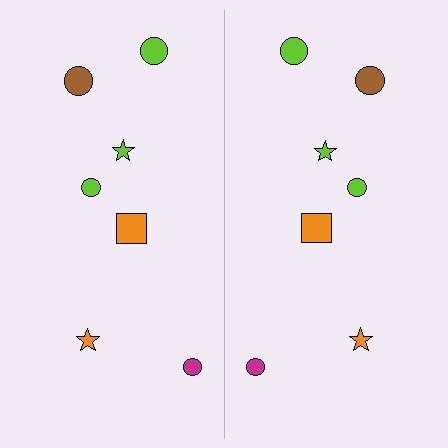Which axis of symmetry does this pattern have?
The pattern has a vertical axis of symmetry running through the center of the image.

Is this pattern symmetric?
Yes, this pattern has bilateral (reflection) symmetry.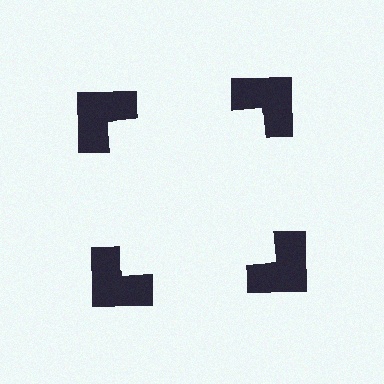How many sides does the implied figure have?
4 sides.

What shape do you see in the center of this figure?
An illusory square — its edges are inferred from the aligned wedge cuts in the notched squares, not physically drawn.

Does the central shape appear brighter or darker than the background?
It typically appears slightly brighter than the background, even though no actual brightness change is drawn.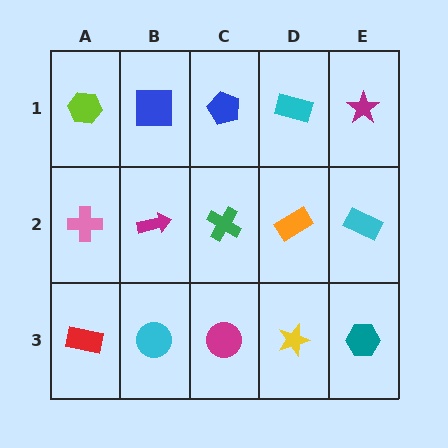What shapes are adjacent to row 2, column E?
A magenta star (row 1, column E), a teal hexagon (row 3, column E), an orange rectangle (row 2, column D).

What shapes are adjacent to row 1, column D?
An orange rectangle (row 2, column D), a blue pentagon (row 1, column C), a magenta star (row 1, column E).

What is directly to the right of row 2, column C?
An orange rectangle.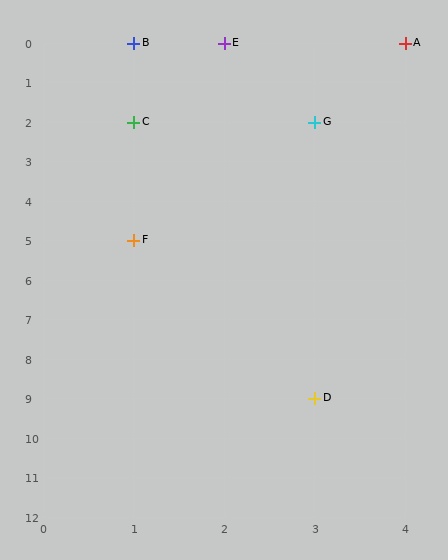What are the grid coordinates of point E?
Point E is at grid coordinates (2, 0).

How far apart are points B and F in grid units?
Points B and F are 5 rows apart.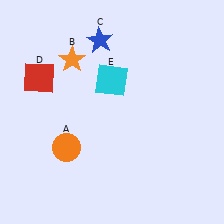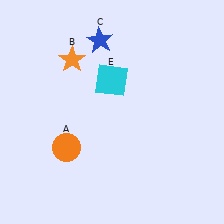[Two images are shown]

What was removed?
The red square (D) was removed in Image 2.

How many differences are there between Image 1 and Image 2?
There is 1 difference between the two images.